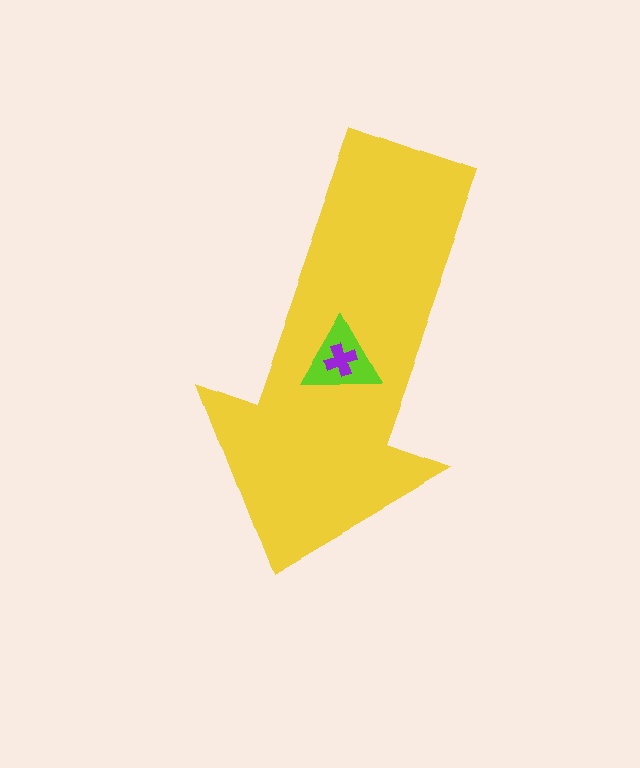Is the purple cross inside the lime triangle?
Yes.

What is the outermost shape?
The yellow arrow.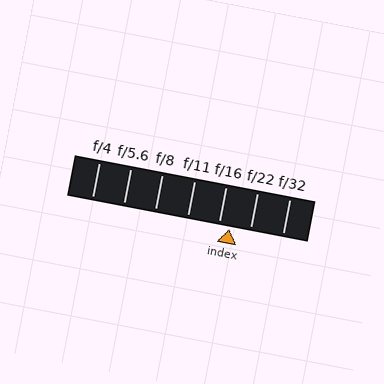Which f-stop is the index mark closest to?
The index mark is closest to f/16.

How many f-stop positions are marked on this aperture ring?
There are 7 f-stop positions marked.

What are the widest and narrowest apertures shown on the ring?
The widest aperture shown is f/4 and the narrowest is f/32.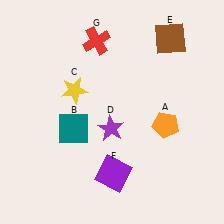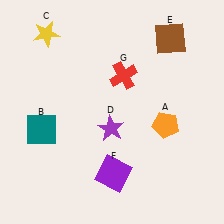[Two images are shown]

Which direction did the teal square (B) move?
The teal square (B) moved left.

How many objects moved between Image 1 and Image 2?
3 objects moved between the two images.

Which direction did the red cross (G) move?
The red cross (G) moved down.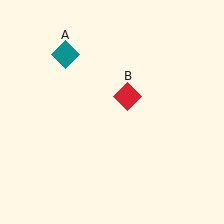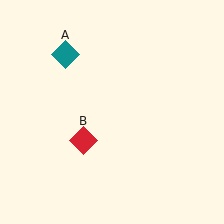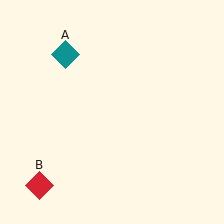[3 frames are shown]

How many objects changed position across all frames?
1 object changed position: red diamond (object B).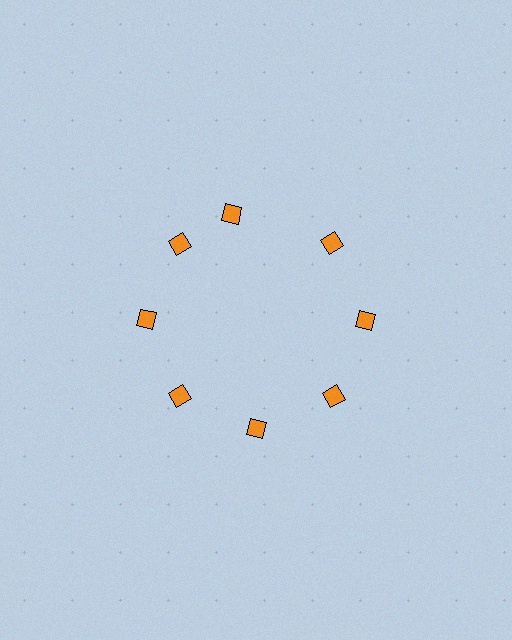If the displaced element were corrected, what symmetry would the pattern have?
It would have 8-fold rotational symmetry — the pattern would map onto itself every 45 degrees.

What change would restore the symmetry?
The symmetry would be restored by rotating it back into even spacing with its neighbors so that all 8 diamonds sit at equal angles and equal distance from the center.